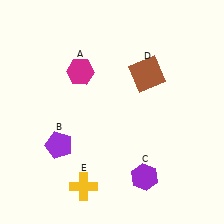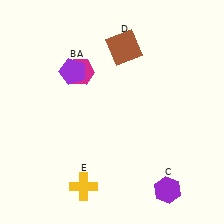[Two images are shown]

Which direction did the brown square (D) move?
The brown square (D) moved up.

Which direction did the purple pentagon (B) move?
The purple pentagon (B) moved up.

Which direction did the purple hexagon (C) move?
The purple hexagon (C) moved right.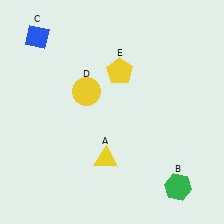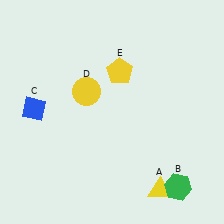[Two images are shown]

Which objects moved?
The objects that moved are: the yellow triangle (A), the blue diamond (C).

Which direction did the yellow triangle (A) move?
The yellow triangle (A) moved right.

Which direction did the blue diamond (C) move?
The blue diamond (C) moved down.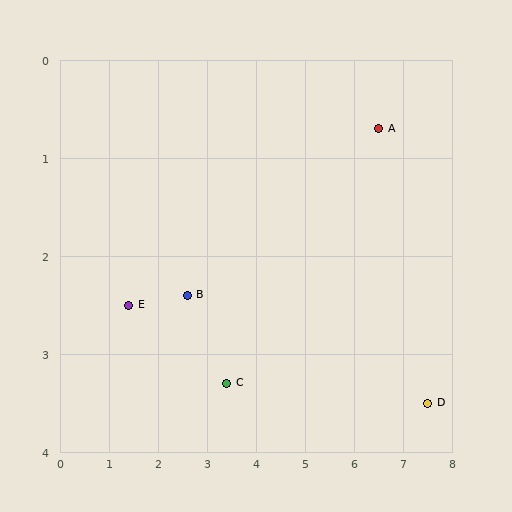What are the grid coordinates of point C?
Point C is at approximately (3.4, 3.3).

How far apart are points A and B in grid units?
Points A and B are about 4.3 grid units apart.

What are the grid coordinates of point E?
Point E is at approximately (1.4, 2.5).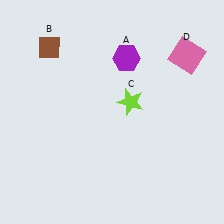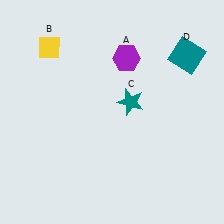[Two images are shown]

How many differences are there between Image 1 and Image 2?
There are 3 differences between the two images.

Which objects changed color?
B changed from brown to yellow. C changed from lime to teal. D changed from pink to teal.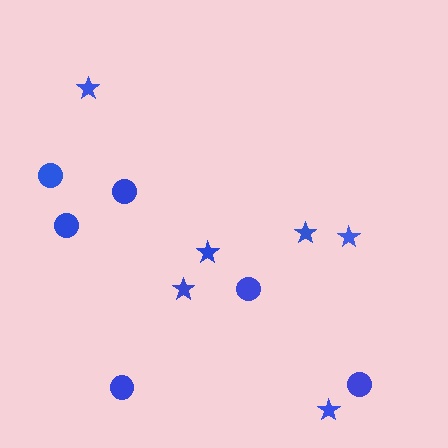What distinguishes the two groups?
There are 2 groups: one group of stars (6) and one group of circles (6).